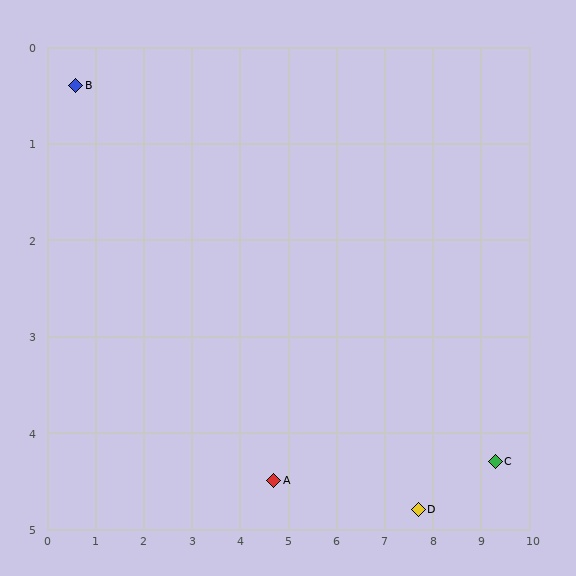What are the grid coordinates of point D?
Point D is at approximately (7.7, 4.8).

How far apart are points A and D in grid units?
Points A and D are about 3.0 grid units apart.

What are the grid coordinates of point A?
Point A is at approximately (4.7, 4.5).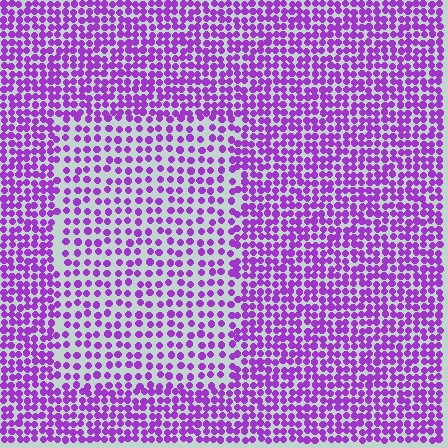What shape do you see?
I see a rectangle.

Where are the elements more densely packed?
The elements are more densely packed outside the rectangle boundary.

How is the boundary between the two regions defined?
The boundary is defined by a change in element density (approximately 1.8x ratio). All elements are the same color, size, and shape.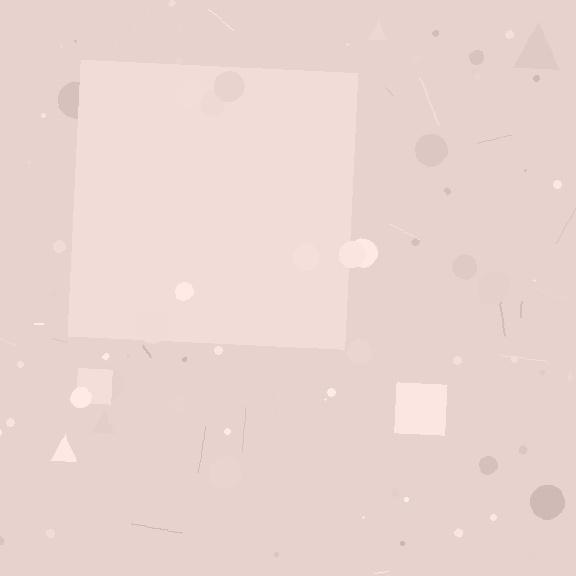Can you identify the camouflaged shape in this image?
The camouflaged shape is a square.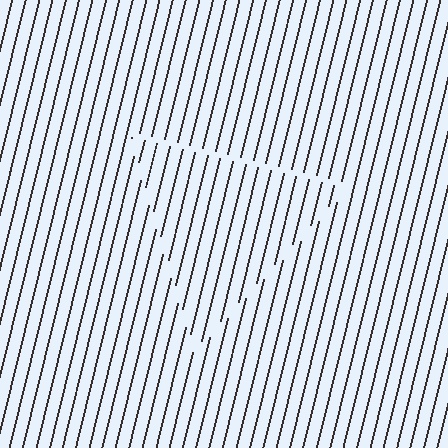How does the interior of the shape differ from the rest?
The interior of the shape contains the same grating, shifted by half a period — the contour is defined by the phase discontinuity where line-ends from the inner and outer gratings abut.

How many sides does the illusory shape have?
3 sides — the line-ends trace a triangle.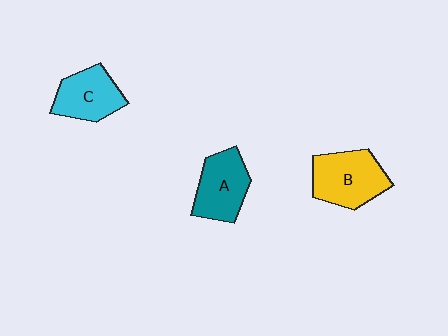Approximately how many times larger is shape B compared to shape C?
Approximately 1.2 times.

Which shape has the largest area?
Shape B (yellow).